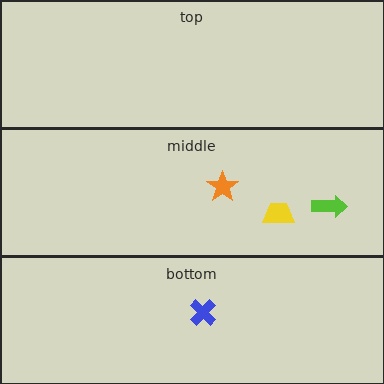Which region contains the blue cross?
The bottom region.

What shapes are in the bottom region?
The blue cross.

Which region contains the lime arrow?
The middle region.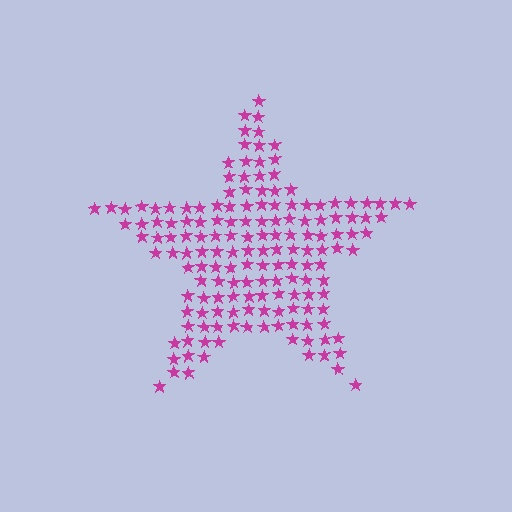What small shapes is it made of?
It is made of small stars.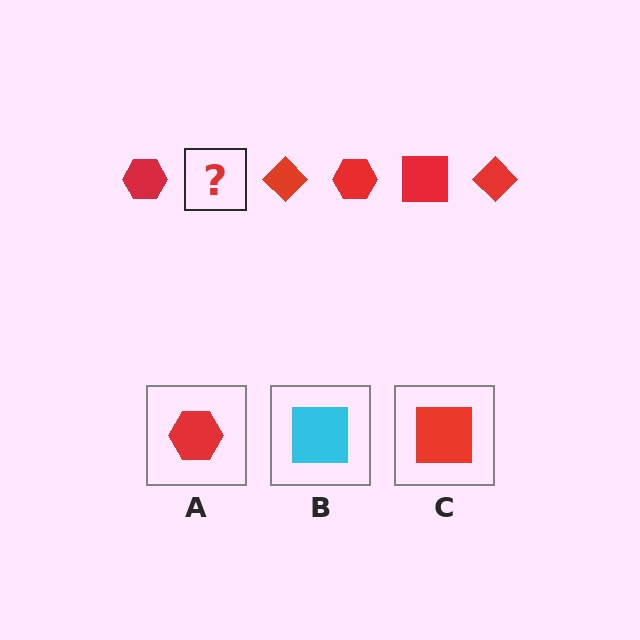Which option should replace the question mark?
Option C.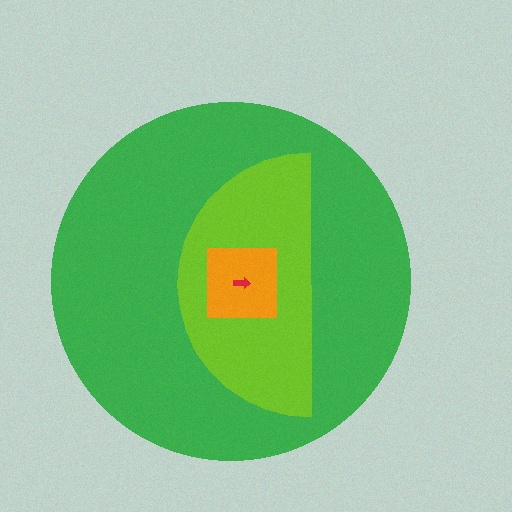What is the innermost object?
The red arrow.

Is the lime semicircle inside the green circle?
Yes.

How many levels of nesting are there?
4.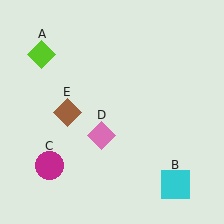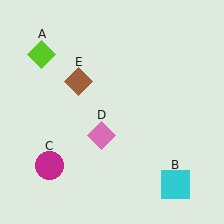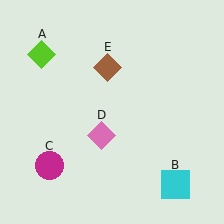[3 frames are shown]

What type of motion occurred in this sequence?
The brown diamond (object E) rotated clockwise around the center of the scene.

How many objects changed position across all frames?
1 object changed position: brown diamond (object E).